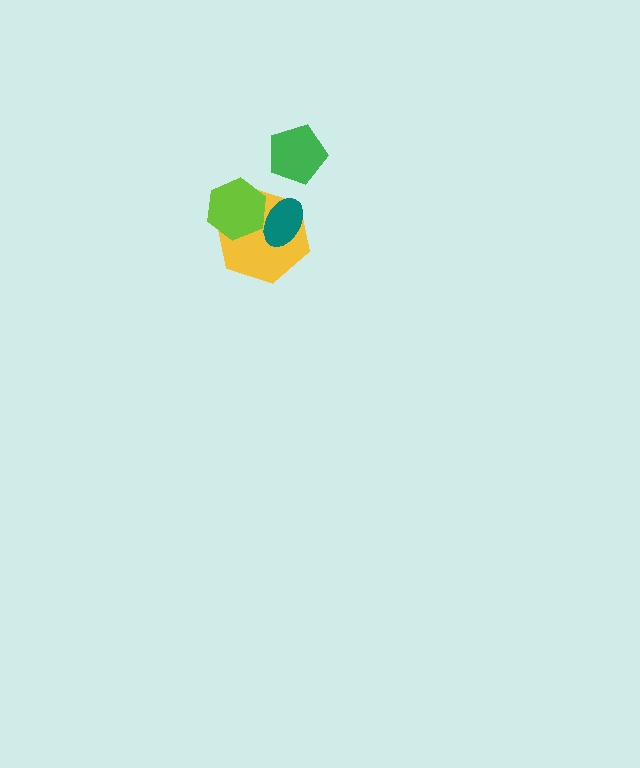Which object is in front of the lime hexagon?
The teal ellipse is in front of the lime hexagon.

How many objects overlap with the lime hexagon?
2 objects overlap with the lime hexagon.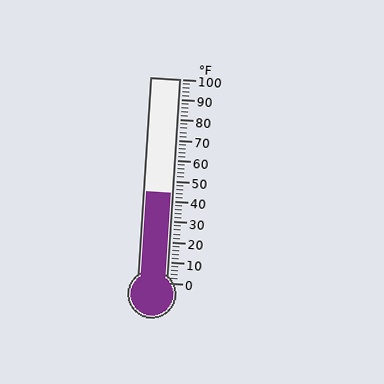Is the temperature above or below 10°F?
The temperature is above 10°F.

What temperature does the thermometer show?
The thermometer shows approximately 44°F.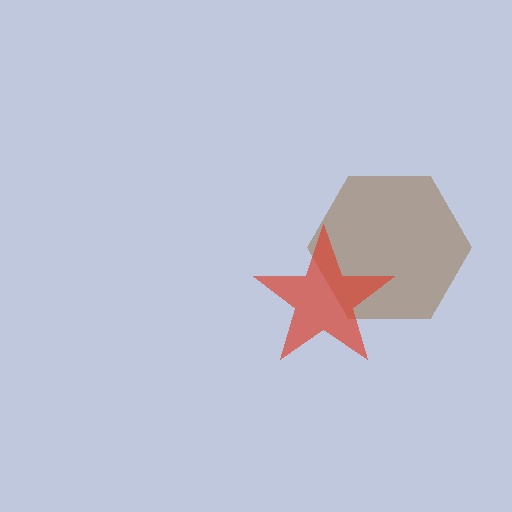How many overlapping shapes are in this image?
There are 2 overlapping shapes in the image.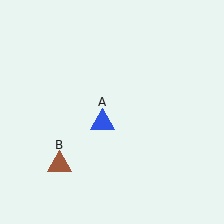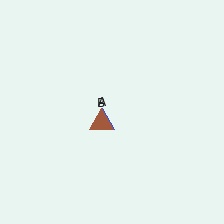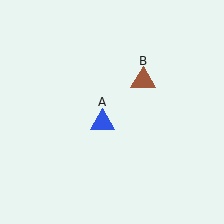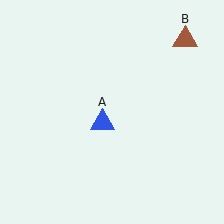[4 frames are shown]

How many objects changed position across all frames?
1 object changed position: brown triangle (object B).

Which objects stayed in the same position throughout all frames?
Blue triangle (object A) remained stationary.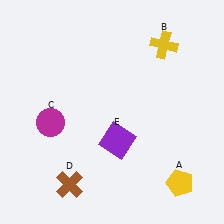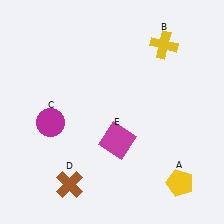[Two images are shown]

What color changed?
The square (E) changed from purple in Image 1 to magenta in Image 2.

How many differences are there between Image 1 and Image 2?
There is 1 difference between the two images.